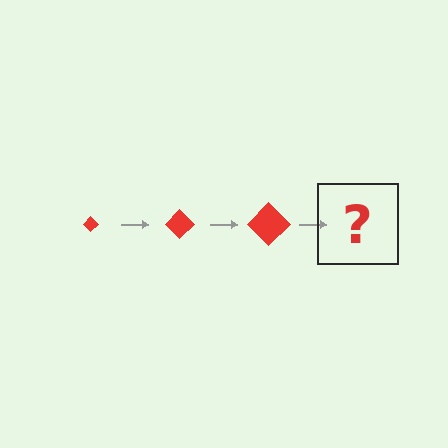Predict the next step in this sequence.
The next step is a red diamond, larger than the previous one.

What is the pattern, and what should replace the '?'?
The pattern is that the diamond gets progressively larger each step. The '?' should be a red diamond, larger than the previous one.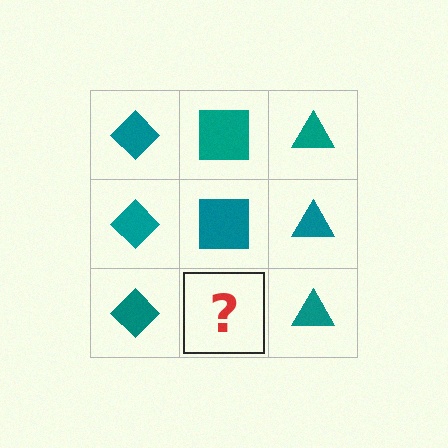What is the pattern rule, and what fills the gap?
The rule is that each column has a consistent shape. The gap should be filled with a teal square.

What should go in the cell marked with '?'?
The missing cell should contain a teal square.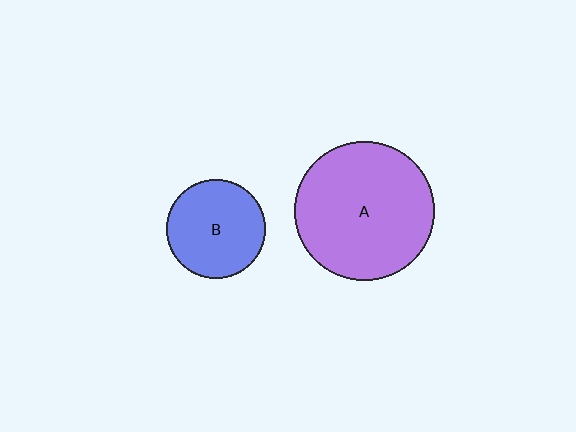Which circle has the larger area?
Circle A (purple).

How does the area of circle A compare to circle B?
Approximately 2.0 times.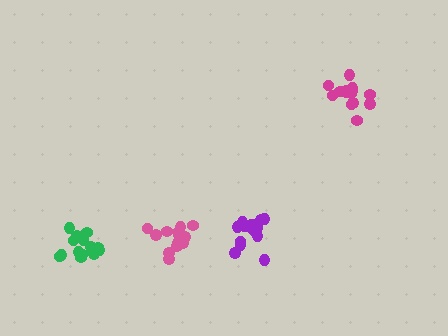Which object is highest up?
The magenta cluster is topmost.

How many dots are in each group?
Group 1: 18 dots, Group 2: 13 dots, Group 3: 14 dots, Group 4: 14 dots (59 total).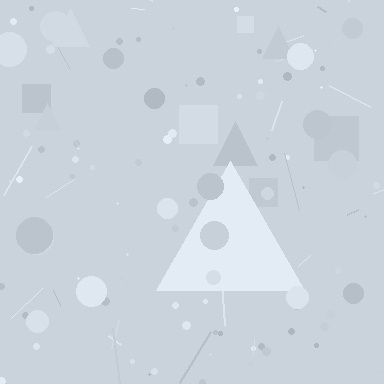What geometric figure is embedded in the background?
A triangle is embedded in the background.